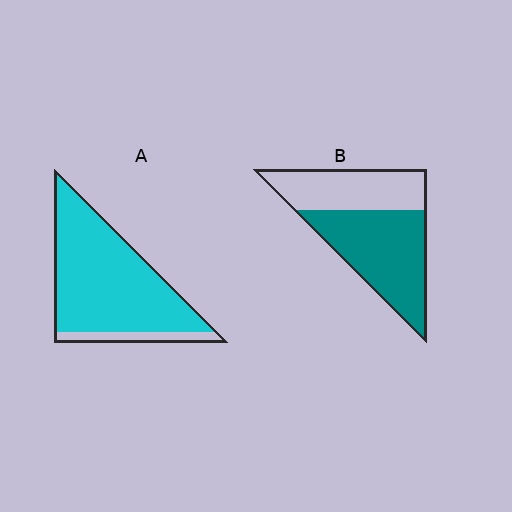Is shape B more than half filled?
Yes.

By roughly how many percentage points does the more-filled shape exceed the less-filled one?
By roughly 30 percentage points (A over B).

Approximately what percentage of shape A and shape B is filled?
A is approximately 90% and B is approximately 60%.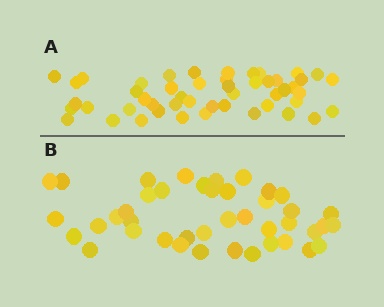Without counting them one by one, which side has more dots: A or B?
Region A (the top region) has more dots.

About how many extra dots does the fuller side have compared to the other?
Region A has roughly 8 or so more dots than region B.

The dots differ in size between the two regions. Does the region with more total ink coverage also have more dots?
No. Region B has more total ink coverage because its dots are larger, but region A actually contains more individual dots. Total area can be misleading — the number of items is what matters here.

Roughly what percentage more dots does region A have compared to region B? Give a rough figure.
About 15% more.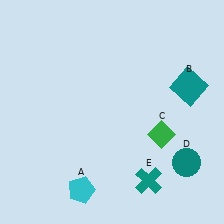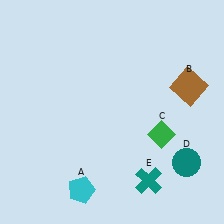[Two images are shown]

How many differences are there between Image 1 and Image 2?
There is 1 difference between the two images.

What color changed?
The square (B) changed from teal in Image 1 to brown in Image 2.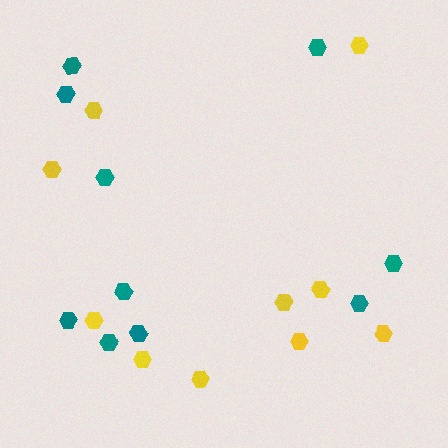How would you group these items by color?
There are 2 groups: one group of teal hexagons (10) and one group of yellow hexagons (10).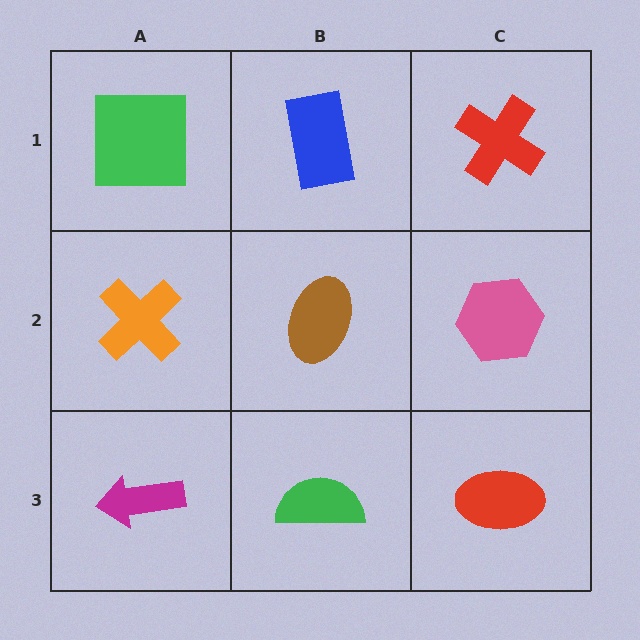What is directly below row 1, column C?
A pink hexagon.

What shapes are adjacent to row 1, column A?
An orange cross (row 2, column A), a blue rectangle (row 1, column B).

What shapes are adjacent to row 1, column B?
A brown ellipse (row 2, column B), a green square (row 1, column A), a red cross (row 1, column C).